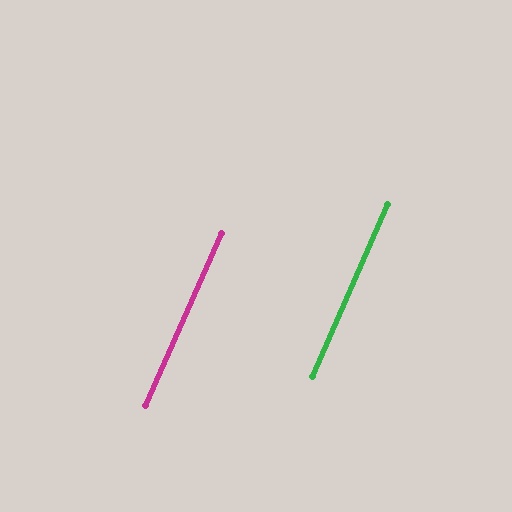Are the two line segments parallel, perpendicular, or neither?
Parallel — their directions differ by only 0.0°.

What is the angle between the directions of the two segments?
Approximately 0 degrees.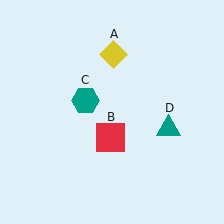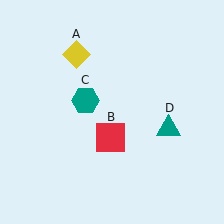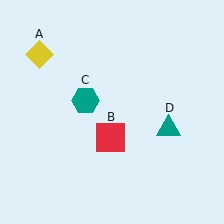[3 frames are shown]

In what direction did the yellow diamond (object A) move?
The yellow diamond (object A) moved left.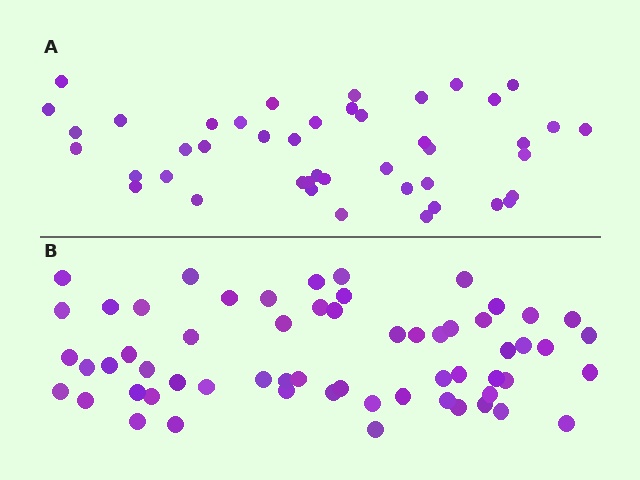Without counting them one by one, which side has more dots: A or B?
Region B (the bottom region) has more dots.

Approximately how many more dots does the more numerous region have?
Region B has approximately 15 more dots than region A.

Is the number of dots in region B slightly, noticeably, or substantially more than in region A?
Region B has noticeably more, but not dramatically so. The ratio is roughly 1.4 to 1.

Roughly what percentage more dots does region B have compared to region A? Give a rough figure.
About 35% more.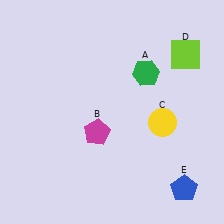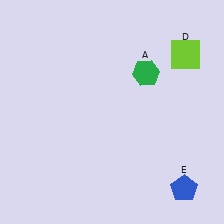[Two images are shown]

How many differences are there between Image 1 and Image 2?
There are 2 differences between the two images.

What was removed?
The yellow circle (C), the magenta pentagon (B) were removed in Image 2.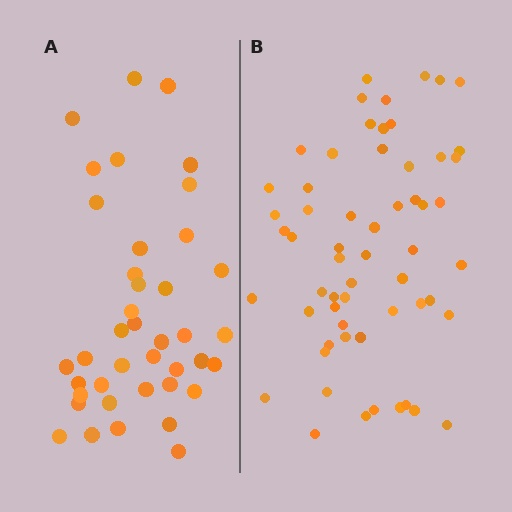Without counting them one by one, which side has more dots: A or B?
Region B (the right region) has more dots.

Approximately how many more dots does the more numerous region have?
Region B has approximately 20 more dots than region A.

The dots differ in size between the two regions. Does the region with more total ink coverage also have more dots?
No. Region A has more total ink coverage because its dots are larger, but region B actually contains more individual dots. Total area can be misleading — the number of items is what matters here.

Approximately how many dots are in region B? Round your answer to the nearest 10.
About 60 dots. (The exact count is 59, which rounds to 60.)